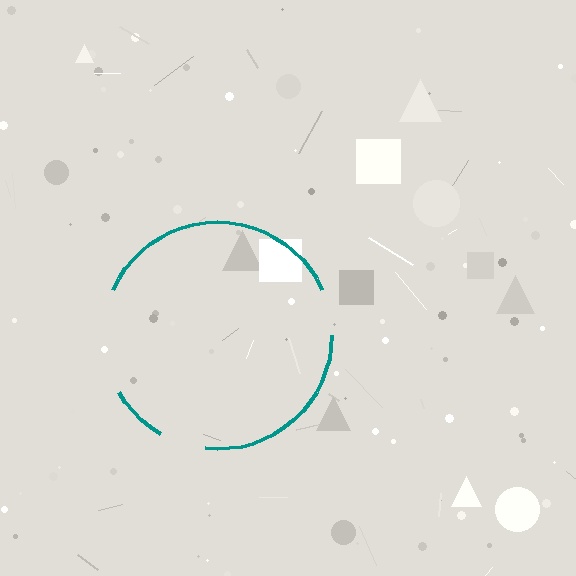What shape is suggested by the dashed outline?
The dashed outline suggests a circle.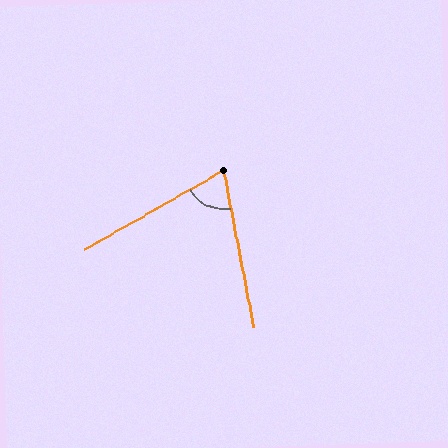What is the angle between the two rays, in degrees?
Approximately 71 degrees.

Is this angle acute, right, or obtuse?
It is acute.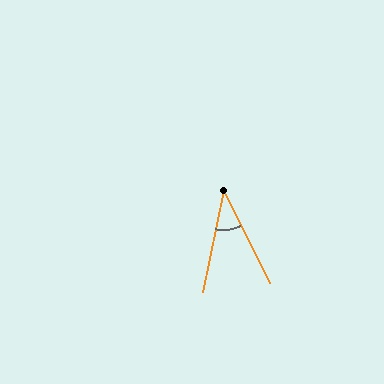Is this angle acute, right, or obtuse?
It is acute.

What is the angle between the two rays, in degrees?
Approximately 38 degrees.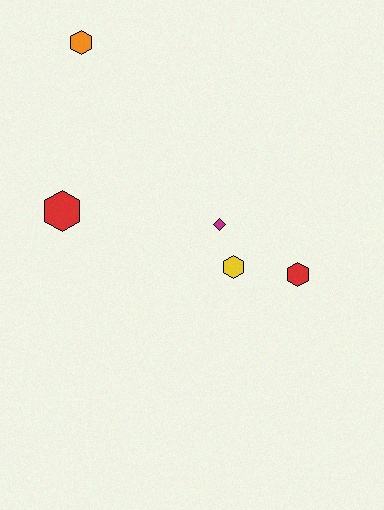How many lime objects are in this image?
There are no lime objects.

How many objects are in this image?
There are 5 objects.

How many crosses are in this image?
There are no crosses.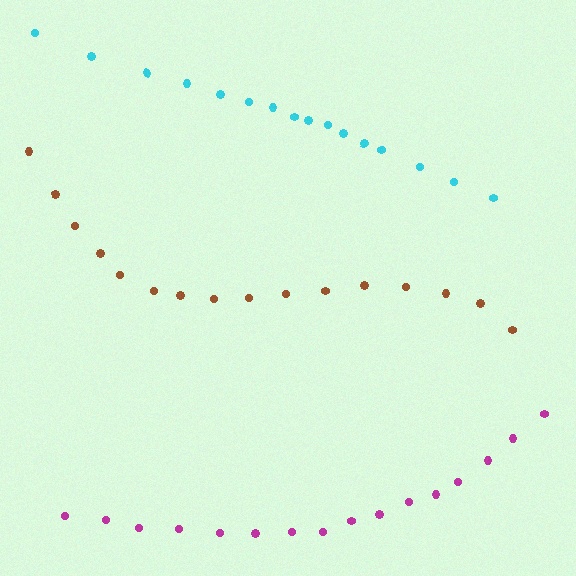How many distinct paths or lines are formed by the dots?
There are 3 distinct paths.